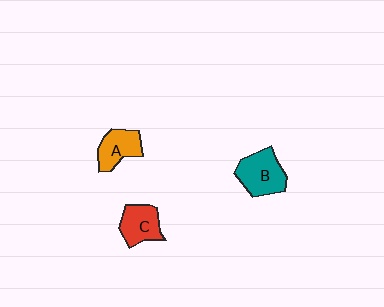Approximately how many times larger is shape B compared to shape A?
Approximately 1.3 times.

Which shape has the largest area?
Shape B (teal).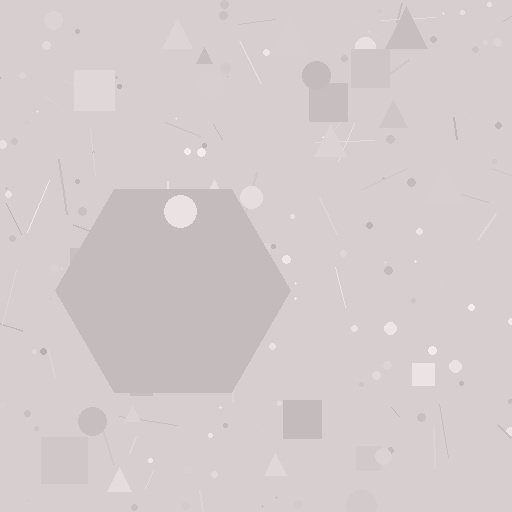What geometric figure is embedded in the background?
A hexagon is embedded in the background.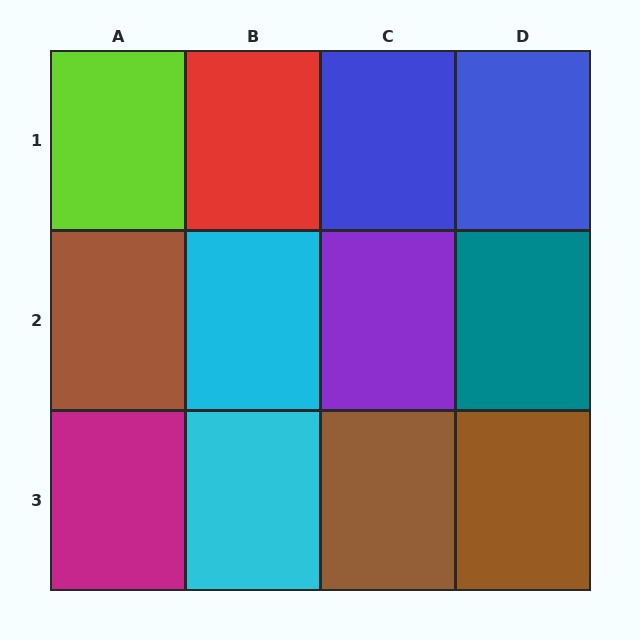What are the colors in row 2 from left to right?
Brown, cyan, purple, teal.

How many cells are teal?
1 cell is teal.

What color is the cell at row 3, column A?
Magenta.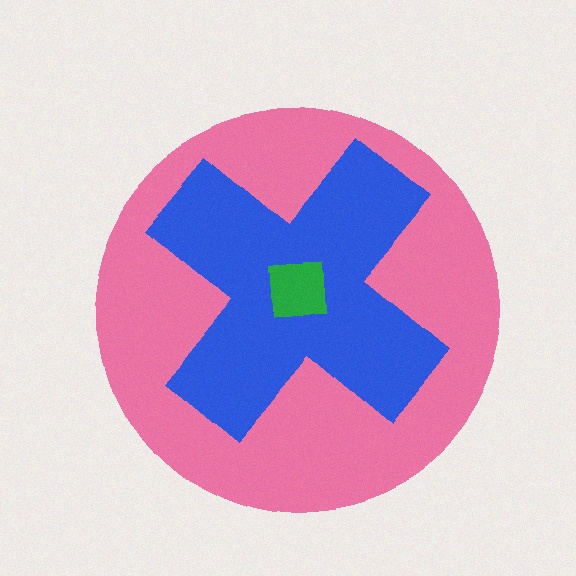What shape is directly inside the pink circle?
The blue cross.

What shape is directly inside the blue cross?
The green square.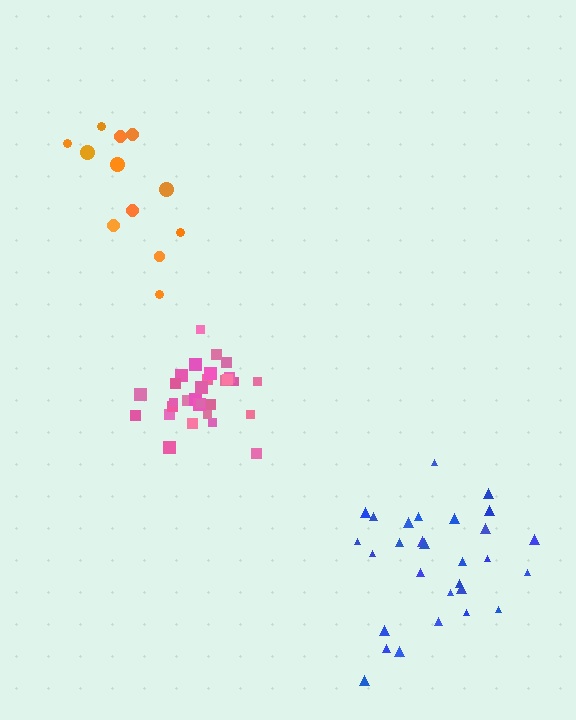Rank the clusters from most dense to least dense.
pink, blue, orange.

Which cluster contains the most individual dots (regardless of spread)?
Pink (31).